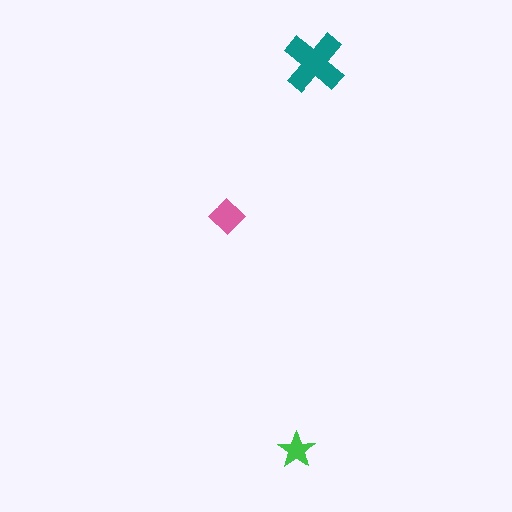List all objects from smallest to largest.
The green star, the pink diamond, the teal cross.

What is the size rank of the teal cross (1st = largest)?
1st.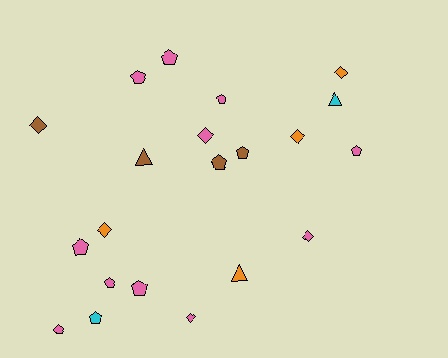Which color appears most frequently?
Pink, with 11 objects.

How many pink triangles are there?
There are no pink triangles.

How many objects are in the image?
There are 21 objects.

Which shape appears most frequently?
Pentagon, with 11 objects.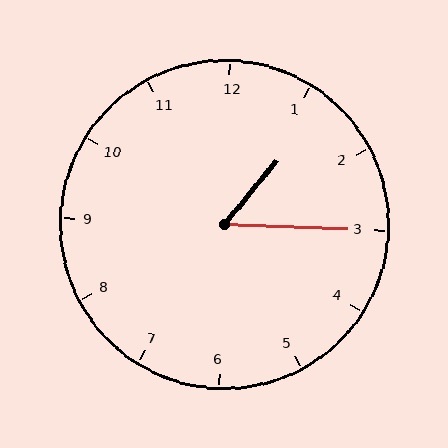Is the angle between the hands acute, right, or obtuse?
It is acute.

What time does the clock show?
1:15.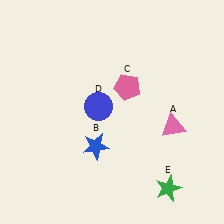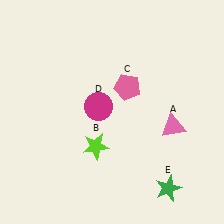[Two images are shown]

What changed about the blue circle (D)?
In Image 1, D is blue. In Image 2, it changed to magenta.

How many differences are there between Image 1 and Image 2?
There are 2 differences between the two images.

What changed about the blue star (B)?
In Image 1, B is blue. In Image 2, it changed to lime.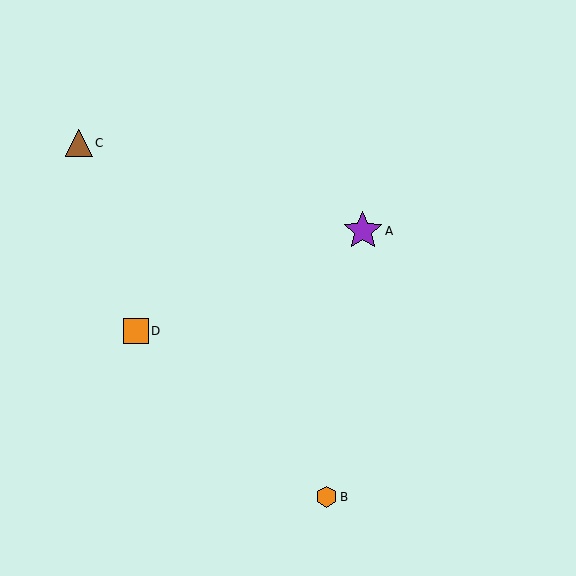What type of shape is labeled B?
Shape B is an orange hexagon.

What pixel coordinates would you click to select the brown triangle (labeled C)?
Click at (79, 143) to select the brown triangle C.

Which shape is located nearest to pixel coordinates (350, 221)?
The purple star (labeled A) at (363, 231) is nearest to that location.